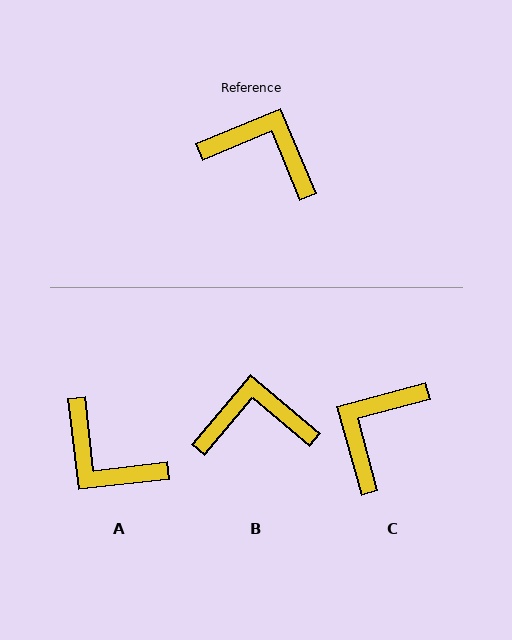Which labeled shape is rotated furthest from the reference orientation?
A, about 164 degrees away.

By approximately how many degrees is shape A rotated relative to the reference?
Approximately 164 degrees counter-clockwise.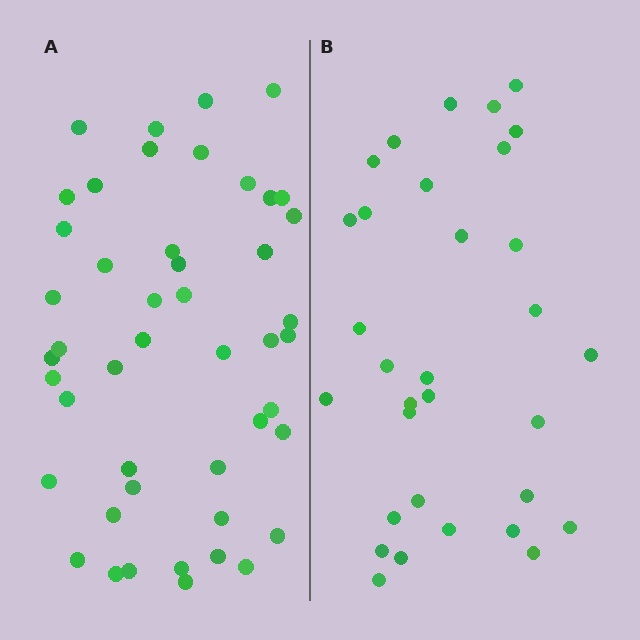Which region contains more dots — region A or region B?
Region A (the left region) has more dots.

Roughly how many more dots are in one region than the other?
Region A has approximately 15 more dots than region B.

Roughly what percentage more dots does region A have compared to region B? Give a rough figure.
About 45% more.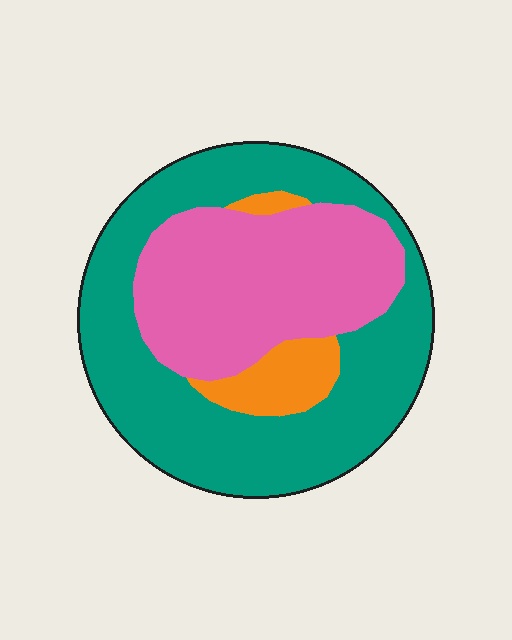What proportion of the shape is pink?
Pink takes up between a third and a half of the shape.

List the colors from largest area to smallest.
From largest to smallest: teal, pink, orange.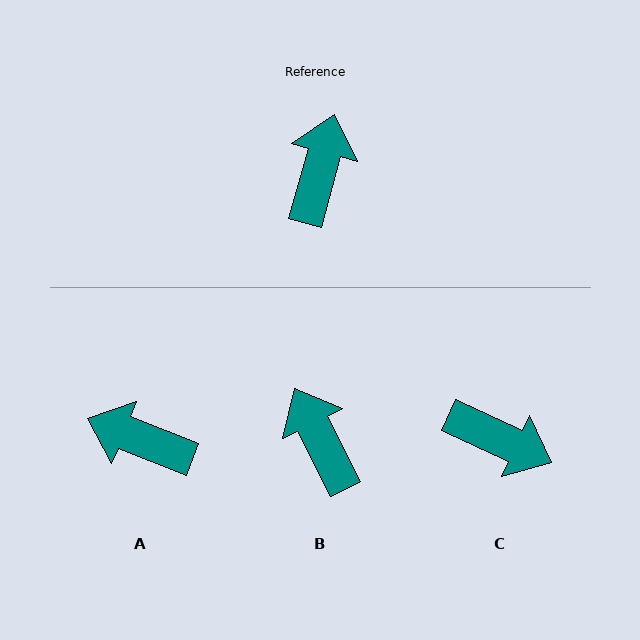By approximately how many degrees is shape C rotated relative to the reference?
Approximately 99 degrees clockwise.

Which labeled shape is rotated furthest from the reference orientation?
C, about 99 degrees away.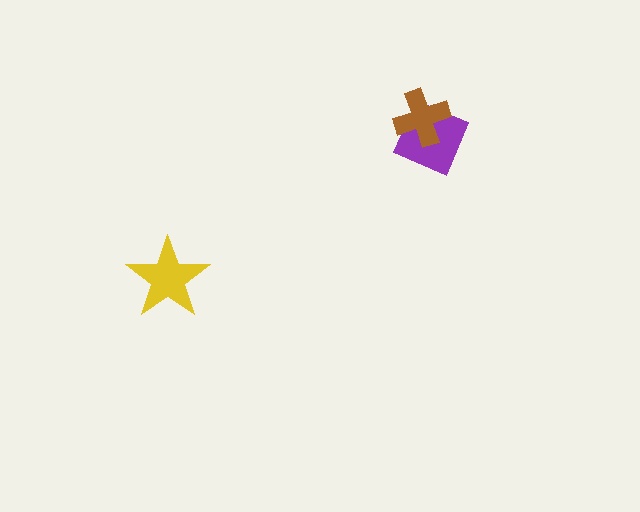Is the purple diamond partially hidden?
Yes, it is partially covered by another shape.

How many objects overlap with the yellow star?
0 objects overlap with the yellow star.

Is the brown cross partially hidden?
No, no other shape covers it.